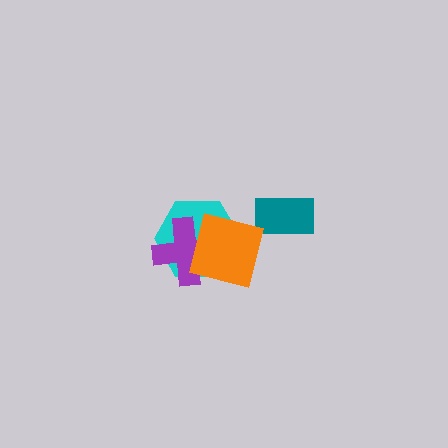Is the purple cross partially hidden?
Yes, it is partially covered by another shape.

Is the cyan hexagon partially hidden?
Yes, it is partially covered by another shape.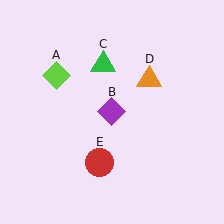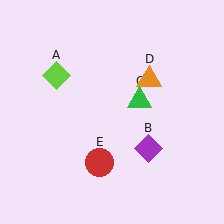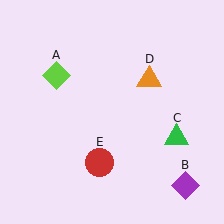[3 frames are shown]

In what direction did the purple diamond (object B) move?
The purple diamond (object B) moved down and to the right.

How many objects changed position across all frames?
2 objects changed position: purple diamond (object B), green triangle (object C).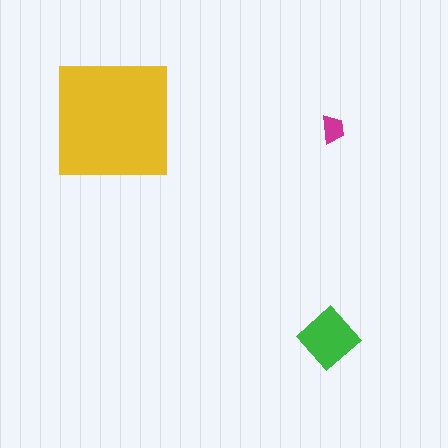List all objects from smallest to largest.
The magenta trapezoid, the green diamond, the yellow square.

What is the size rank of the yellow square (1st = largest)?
1st.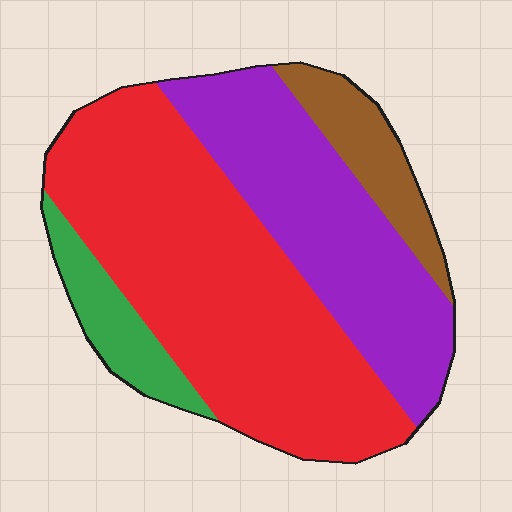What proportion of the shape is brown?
Brown covers roughly 10% of the shape.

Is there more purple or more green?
Purple.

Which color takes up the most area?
Red, at roughly 50%.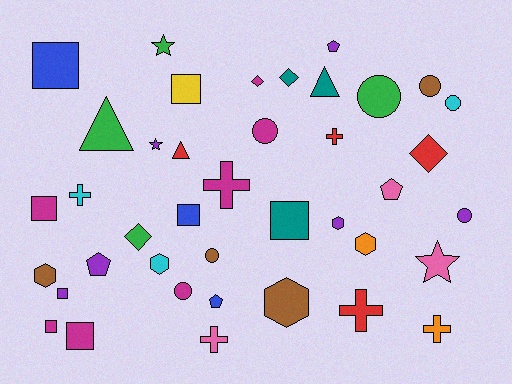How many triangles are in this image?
There are 3 triangles.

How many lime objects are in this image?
There are no lime objects.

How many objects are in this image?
There are 40 objects.